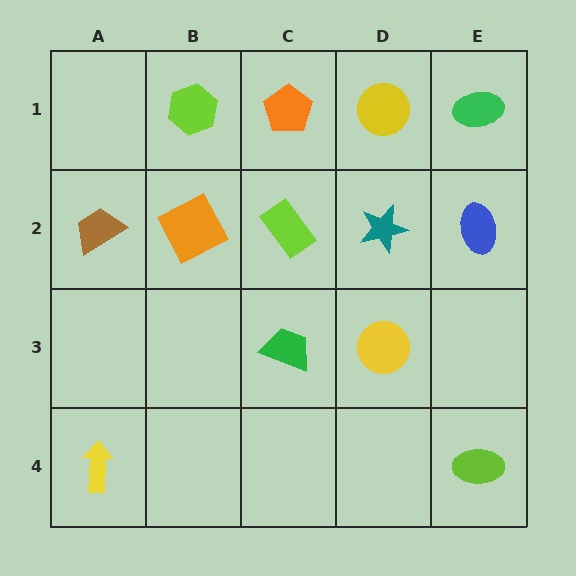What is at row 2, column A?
A brown trapezoid.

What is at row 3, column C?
A green trapezoid.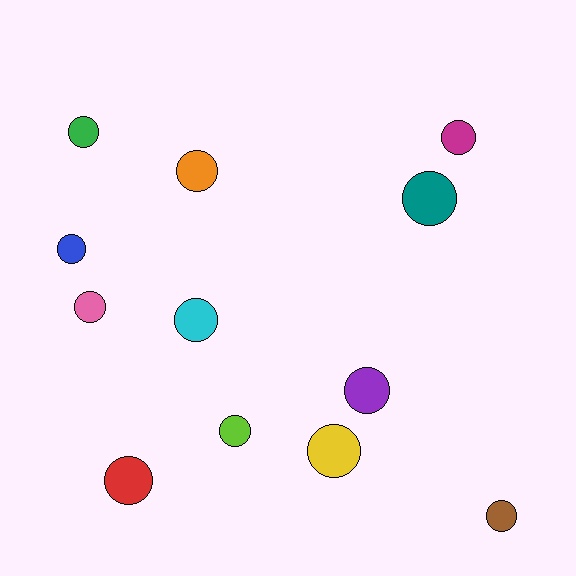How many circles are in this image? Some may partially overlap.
There are 12 circles.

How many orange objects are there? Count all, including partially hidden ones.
There is 1 orange object.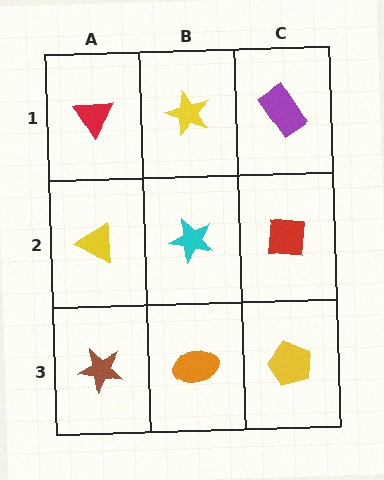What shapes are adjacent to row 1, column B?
A cyan star (row 2, column B), a red triangle (row 1, column A), a purple rectangle (row 1, column C).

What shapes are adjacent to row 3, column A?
A yellow triangle (row 2, column A), an orange ellipse (row 3, column B).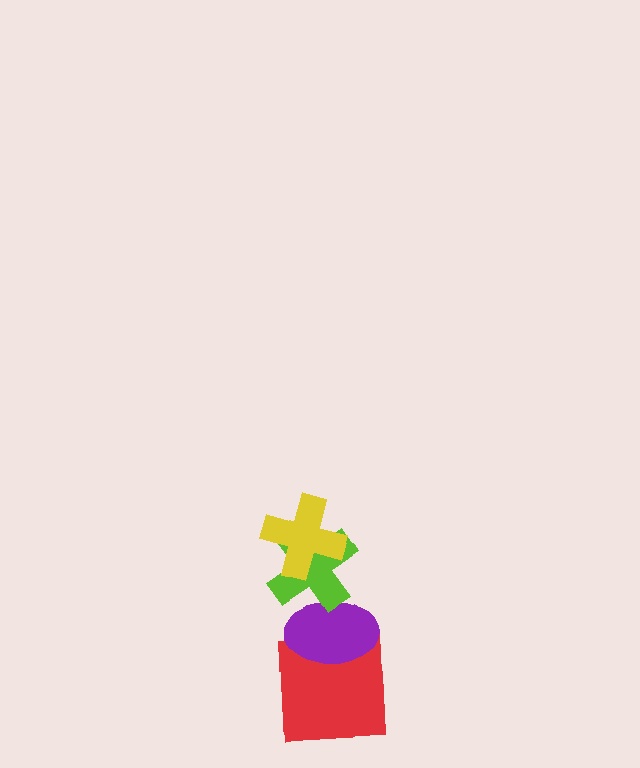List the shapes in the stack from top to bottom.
From top to bottom: the yellow cross, the lime cross, the purple ellipse, the red square.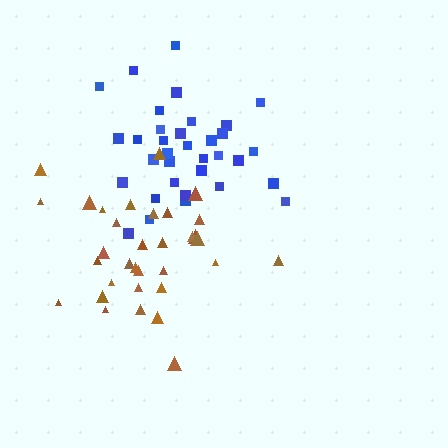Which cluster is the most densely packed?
Blue.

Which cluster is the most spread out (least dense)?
Brown.